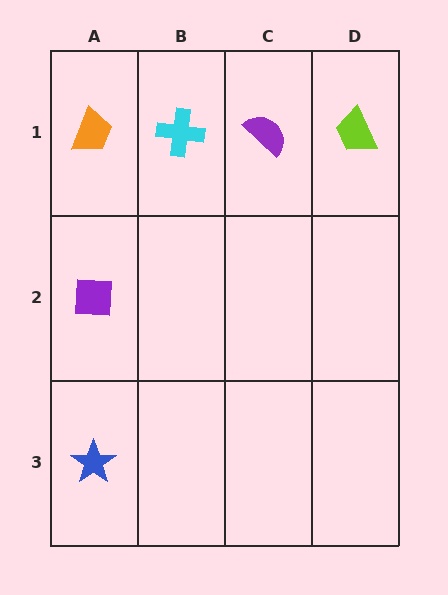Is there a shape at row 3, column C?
No, that cell is empty.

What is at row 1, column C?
A purple semicircle.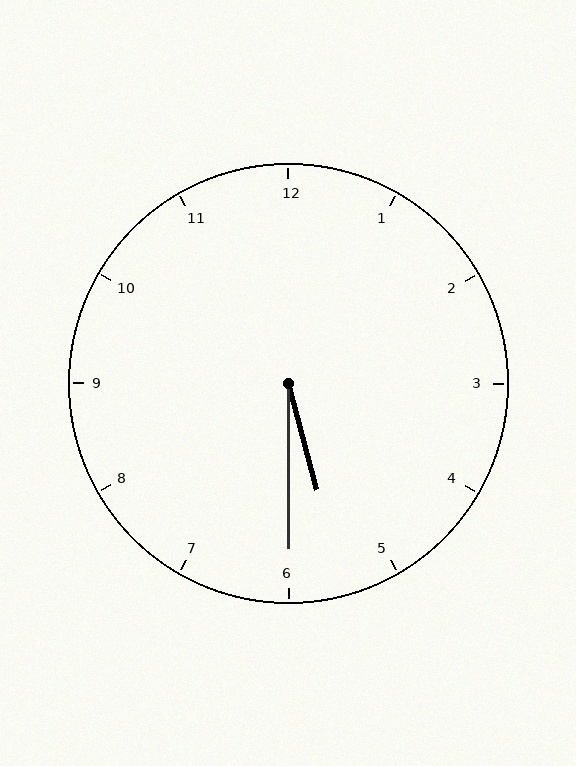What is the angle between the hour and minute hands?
Approximately 15 degrees.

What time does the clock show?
5:30.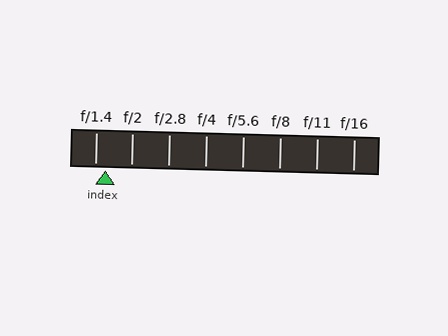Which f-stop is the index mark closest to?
The index mark is closest to f/1.4.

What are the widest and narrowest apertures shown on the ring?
The widest aperture shown is f/1.4 and the narrowest is f/16.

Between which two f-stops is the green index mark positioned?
The index mark is between f/1.4 and f/2.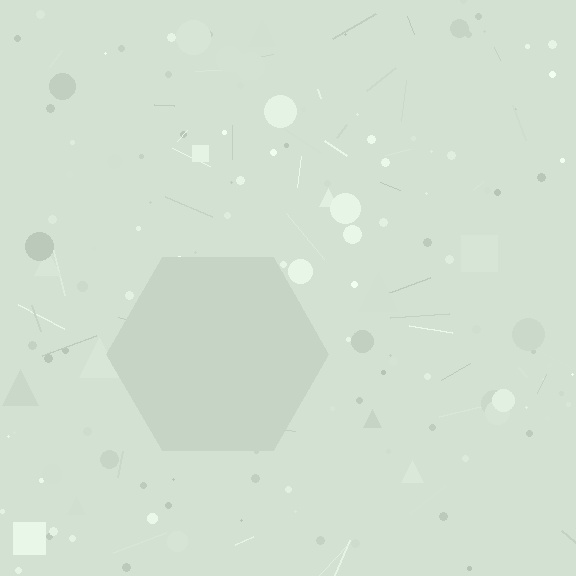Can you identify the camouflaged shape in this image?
The camouflaged shape is a hexagon.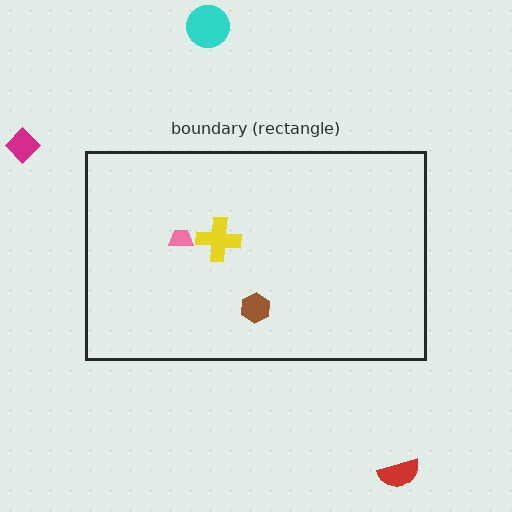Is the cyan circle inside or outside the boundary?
Outside.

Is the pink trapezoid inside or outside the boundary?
Inside.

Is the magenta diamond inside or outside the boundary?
Outside.